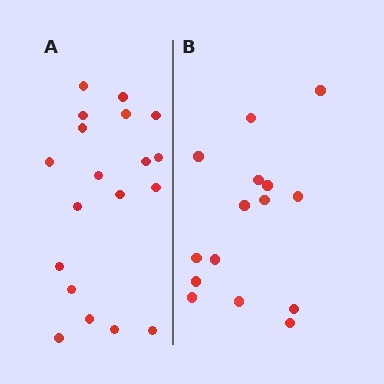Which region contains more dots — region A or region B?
Region A (the left region) has more dots.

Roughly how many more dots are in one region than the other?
Region A has about 4 more dots than region B.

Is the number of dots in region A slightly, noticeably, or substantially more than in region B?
Region A has noticeably more, but not dramatically so. The ratio is roughly 1.3 to 1.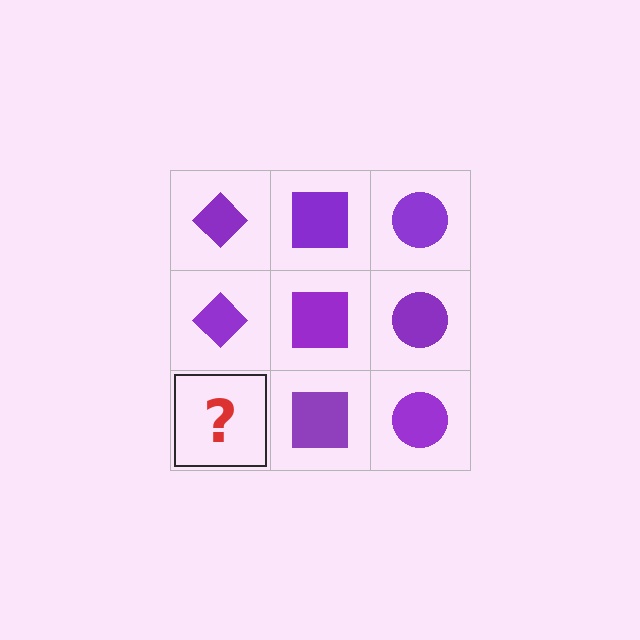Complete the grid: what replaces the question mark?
The question mark should be replaced with a purple diamond.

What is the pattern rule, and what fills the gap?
The rule is that each column has a consistent shape. The gap should be filled with a purple diamond.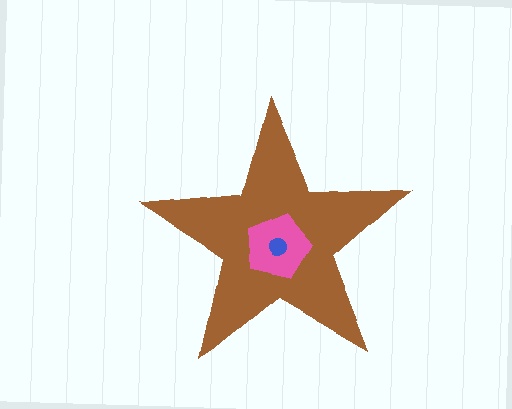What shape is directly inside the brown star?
The pink pentagon.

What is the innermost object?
The blue circle.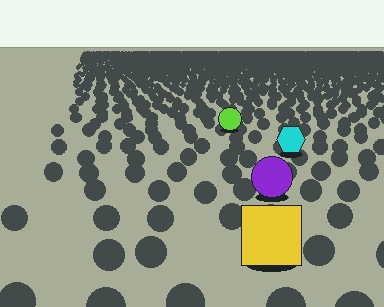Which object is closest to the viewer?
The yellow square is closest. The texture marks near it are larger and more spread out.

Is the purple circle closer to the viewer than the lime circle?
Yes. The purple circle is closer — you can tell from the texture gradient: the ground texture is coarser near it.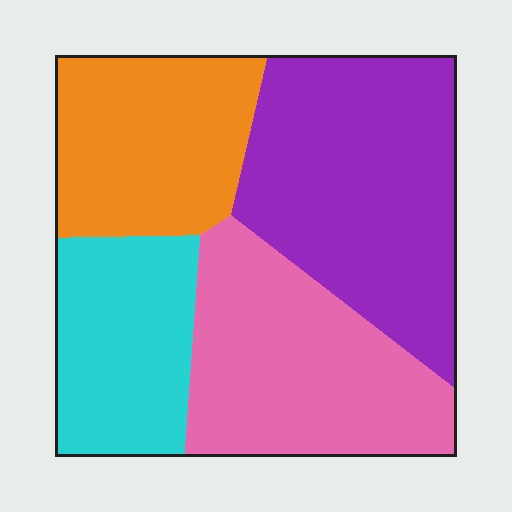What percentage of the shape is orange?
Orange takes up about one fifth (1/5) of the shape.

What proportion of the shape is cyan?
Cyan takes up less than a quarter of the shape.